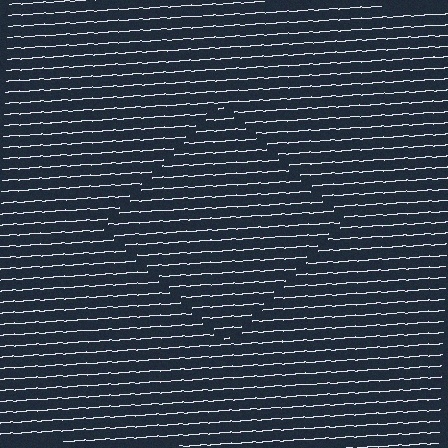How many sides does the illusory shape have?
4 sides — the line-ends trace a square.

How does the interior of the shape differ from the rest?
The interior of the shape contains the same grating, shifted by half a period — the contour is defined by the phase discontinuity where line-ends from the inner and outer gratings abut.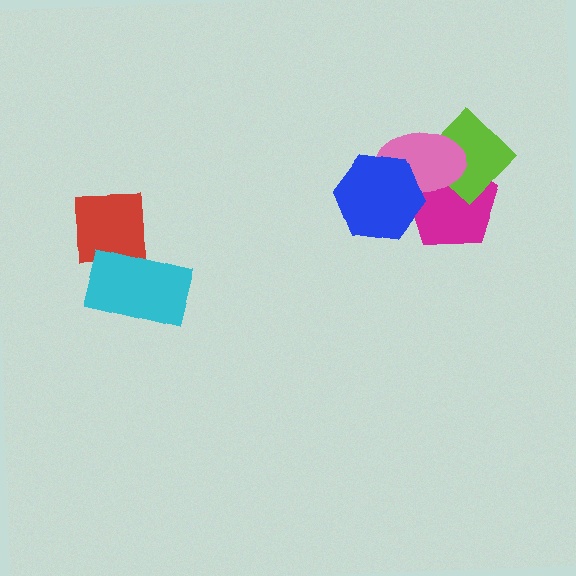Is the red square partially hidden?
Yes, it is partially covered by another shape.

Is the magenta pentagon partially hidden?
Yes, it is partially covered by another shape.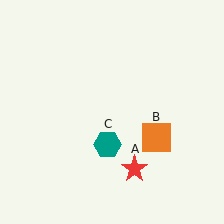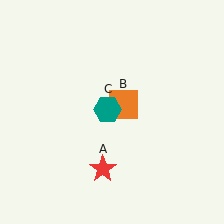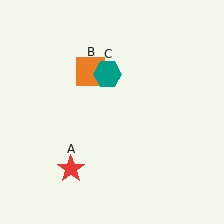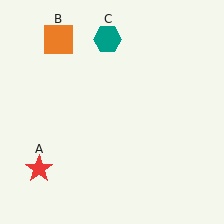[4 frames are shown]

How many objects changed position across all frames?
3 objects changed position: red star (object A), orange square (object B), teal hexagon (object C).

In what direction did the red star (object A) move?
The red star (object A) moved left.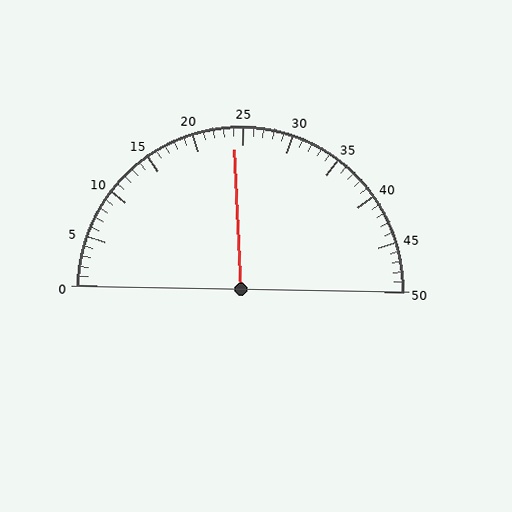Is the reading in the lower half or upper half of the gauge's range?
The reading is in the lower half of the range (0 to 50).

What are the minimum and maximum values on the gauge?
The gauge ranges from 0 to 50.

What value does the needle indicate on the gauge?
The needle indicates approximately 24.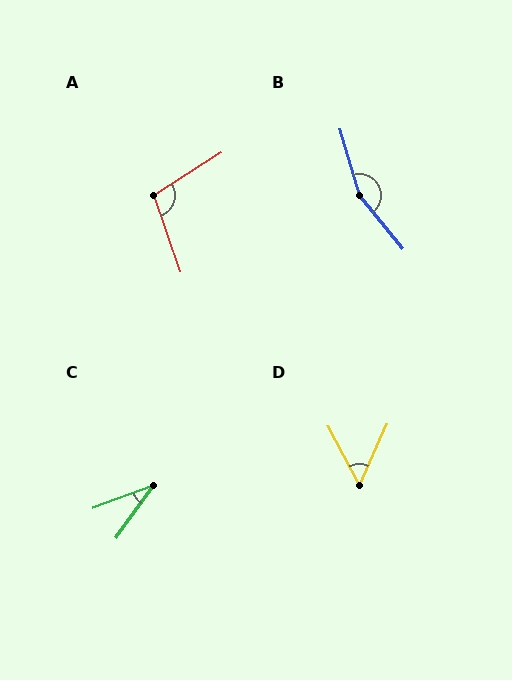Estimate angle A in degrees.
Approximately 103 degrees.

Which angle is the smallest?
C, at approximately 34 degrees.